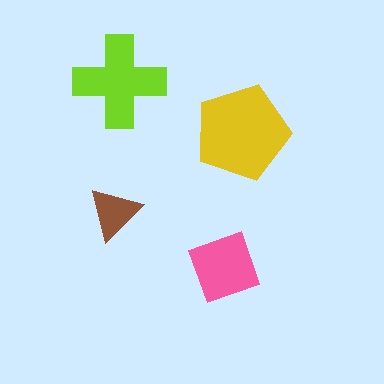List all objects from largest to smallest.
The yellow pentagon, the lime cross, the pink square, the brown triangle.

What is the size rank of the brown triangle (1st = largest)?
4th.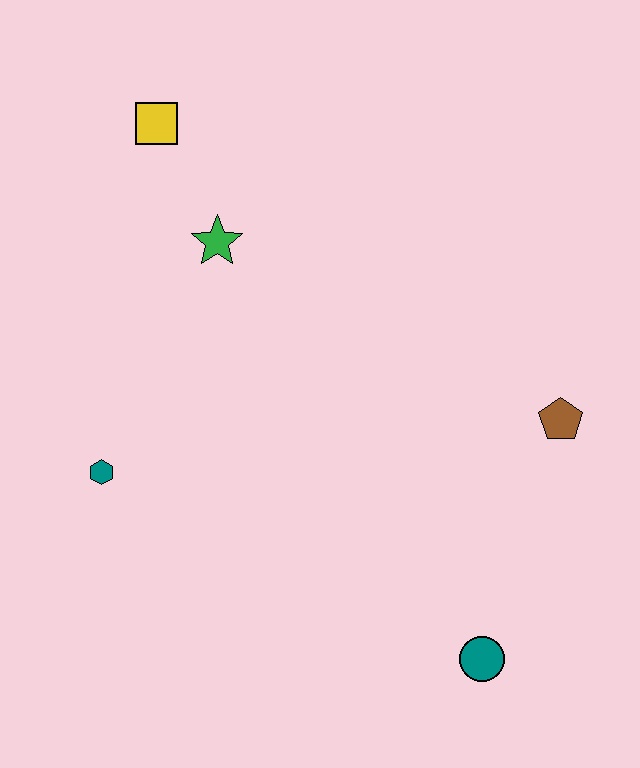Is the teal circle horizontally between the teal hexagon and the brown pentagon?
Yes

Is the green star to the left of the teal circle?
Yes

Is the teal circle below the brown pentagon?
Yes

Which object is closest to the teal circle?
The brown pentagon is closest to the teal circle.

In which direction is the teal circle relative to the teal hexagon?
The teal circle is to the right of the teal hexagon.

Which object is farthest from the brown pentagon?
The yellow square is farthest from the brown pentagon.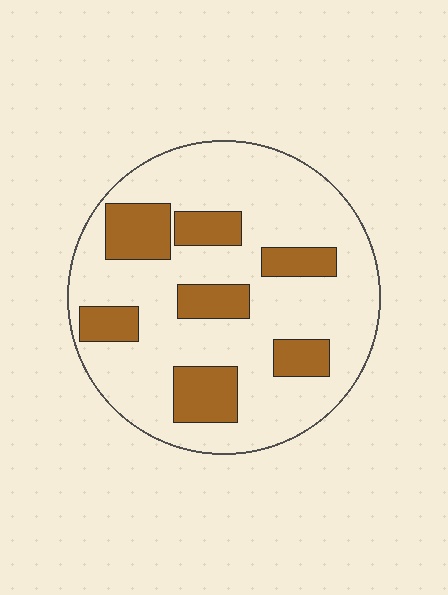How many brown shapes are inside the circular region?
7.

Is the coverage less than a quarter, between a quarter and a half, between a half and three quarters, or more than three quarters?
Less than a quarter.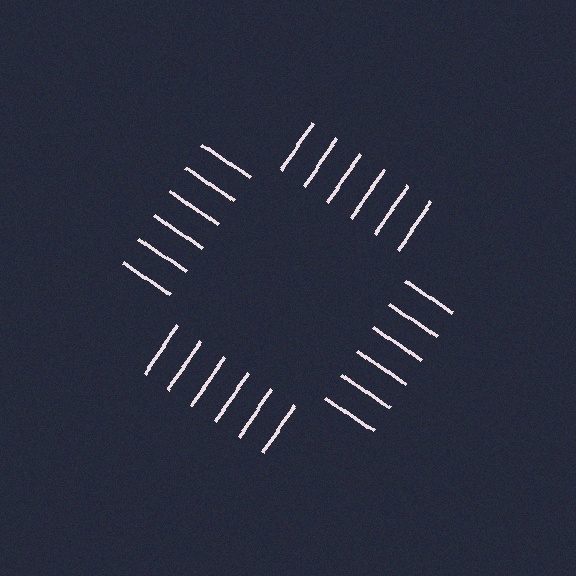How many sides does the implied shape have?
4 sides — the line-ends trace a square.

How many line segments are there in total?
24 — 6 along each of the 4 edges.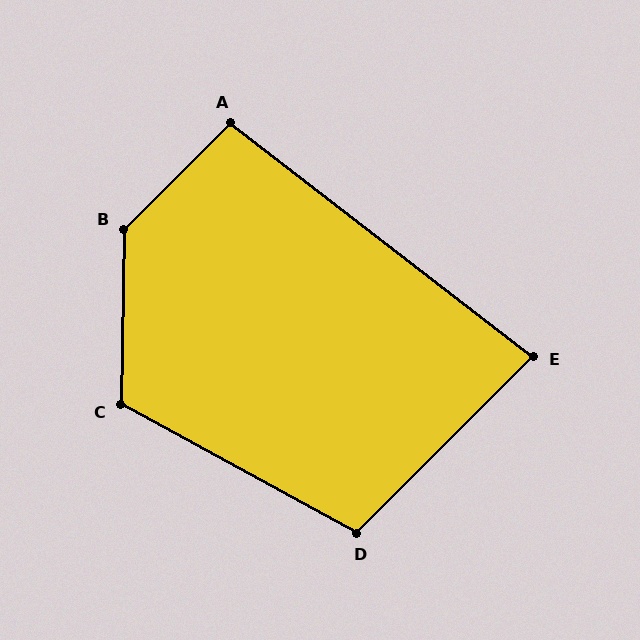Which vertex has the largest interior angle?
B, at approximately 136 degrees.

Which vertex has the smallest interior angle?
E, at approximately 83 degrees.